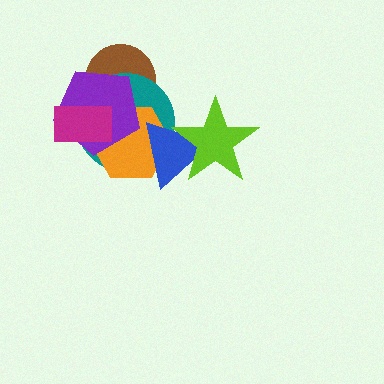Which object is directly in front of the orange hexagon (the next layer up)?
The blue triangle is directly in front of the orange hexagon.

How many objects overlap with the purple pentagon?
4 objects overlap with the purple pentagon.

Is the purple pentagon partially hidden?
Yes, it is partially covered by another shape.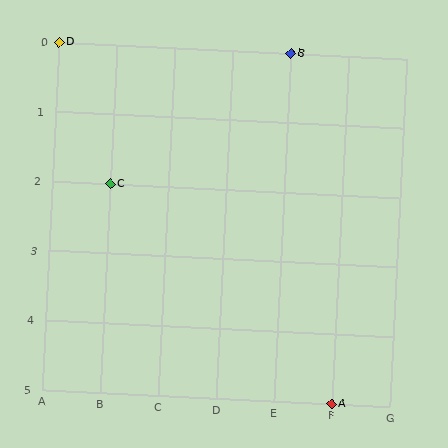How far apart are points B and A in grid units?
Points B and A are 1 column and 5 rows apart (about 5.1 grid units diagonally).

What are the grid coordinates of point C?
Point C is at grid coordinates (B, 2).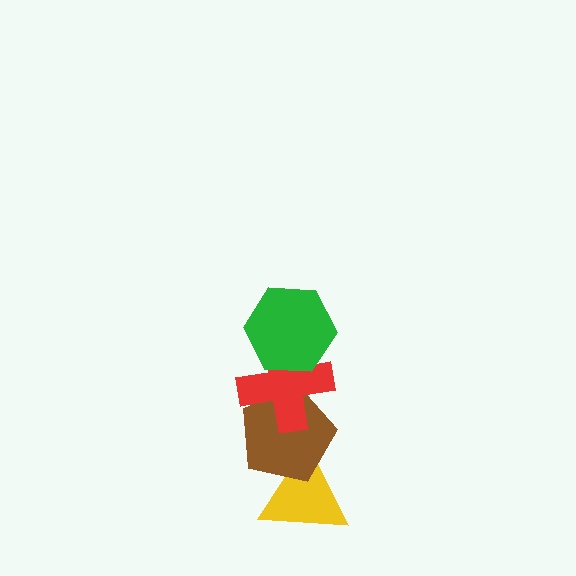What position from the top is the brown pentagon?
The brown pentagon is 3rd from the top.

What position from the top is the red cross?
The red cross is 2nd from the top.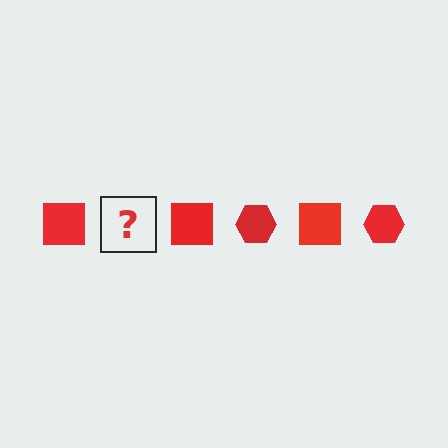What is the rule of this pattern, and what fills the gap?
The rule is that the pattern cycles through square, hexagon shapes in red. The gap should be filled with a red hexagon.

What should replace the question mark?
The question mark should be replaced with a red hexagon.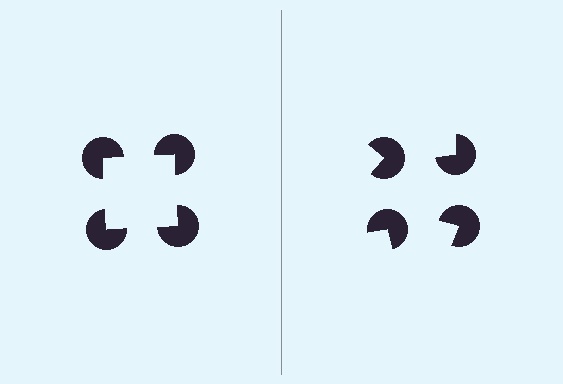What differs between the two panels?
The pac-man discs are positioned identically on both sides; only the wedge orientations differ. On the left they align to a square; on the right they are misaligned.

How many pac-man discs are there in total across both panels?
8 — 4 on each side.